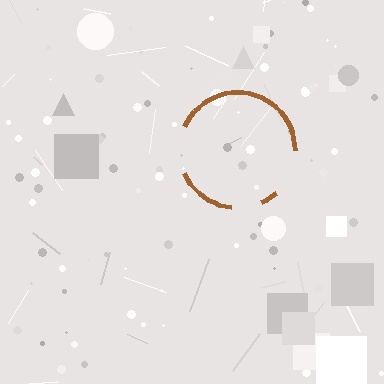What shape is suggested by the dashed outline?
The dashed outline suggests a circle.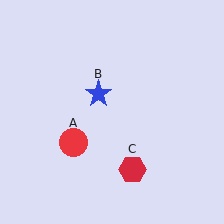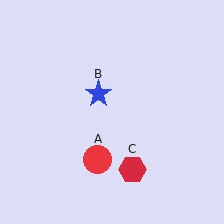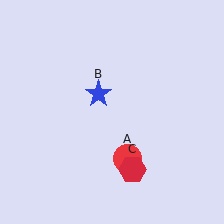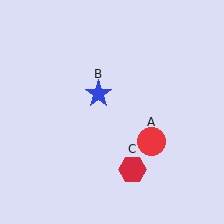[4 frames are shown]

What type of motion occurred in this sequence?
The red circle (object A) rotated counterclockwise around the center of the scene.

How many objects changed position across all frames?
1 object changed position: red circle (object A).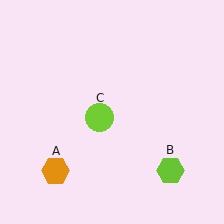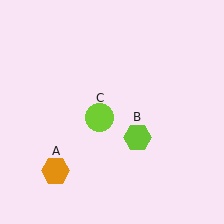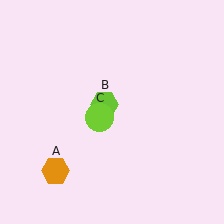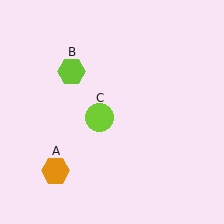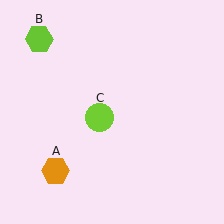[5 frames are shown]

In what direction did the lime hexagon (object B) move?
The lime hexagon (object B) moved up and to the left.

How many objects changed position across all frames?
1 object changed position: lime hexagon (object B).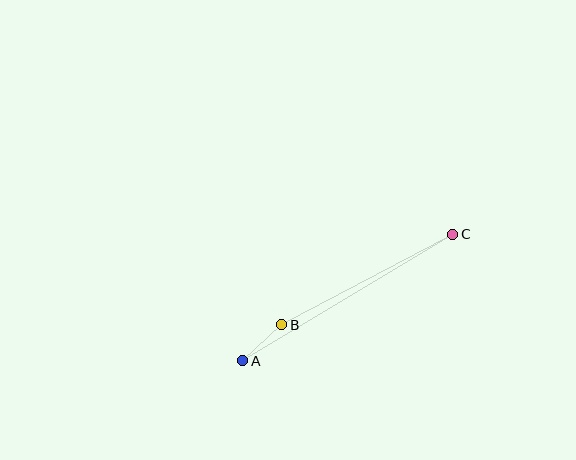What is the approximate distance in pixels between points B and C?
The distance between B and C is approximately 193 pixels.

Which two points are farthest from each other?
Points A and C are farthest from each other.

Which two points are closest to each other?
Points A and B are closest to each other.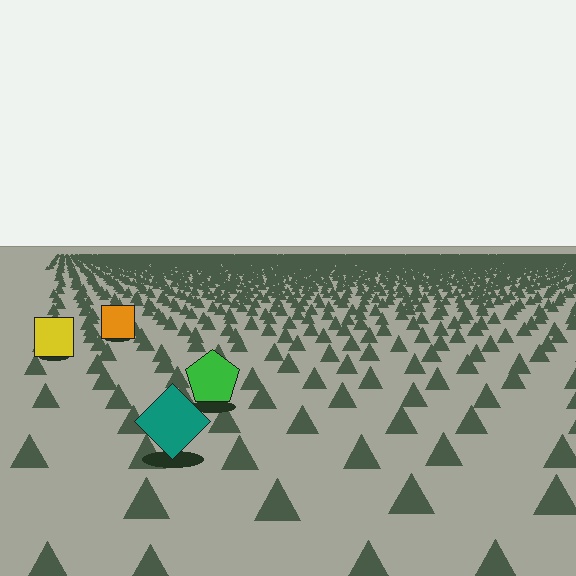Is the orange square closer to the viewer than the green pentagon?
No. The green pentagon is closer — you can tell from the texture gradient: the ground texture is coarser near it.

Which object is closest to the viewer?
The teal diamond is closest. The texture marks near it are larger and more spread out.